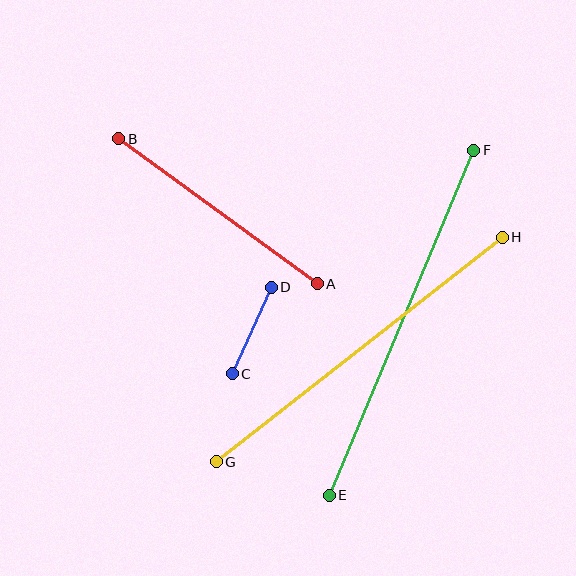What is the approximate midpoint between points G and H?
The midpoint is at approximately (359, 350) pixels.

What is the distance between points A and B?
The distance is approximately 246 pixels.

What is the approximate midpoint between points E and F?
The midpoint is at approximately (402, 323) pixels.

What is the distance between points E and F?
The distance is approximately 374 pixels.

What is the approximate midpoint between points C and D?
The midpoint is at approximately (252, 331) pixels.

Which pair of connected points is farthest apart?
Points E and F are farthest apart.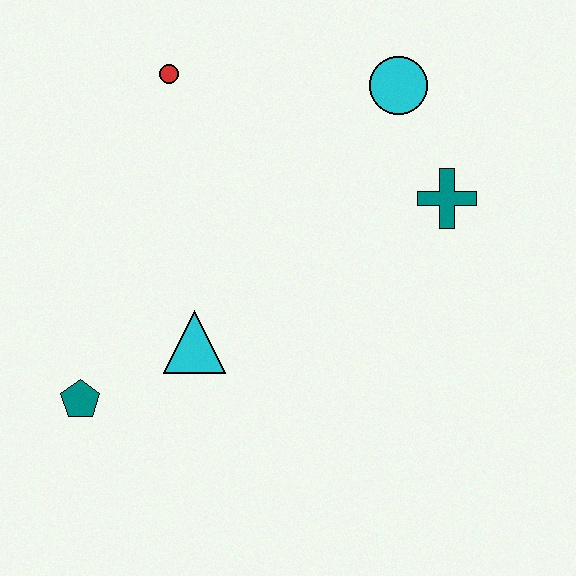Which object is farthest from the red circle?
The teal pentagon is farthest from the red circle.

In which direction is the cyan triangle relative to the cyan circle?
The cyan triangle is below the cyan circle.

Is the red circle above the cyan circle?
Yes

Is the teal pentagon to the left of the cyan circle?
Yes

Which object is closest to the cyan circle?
The teal cross is closest to the cyan circle.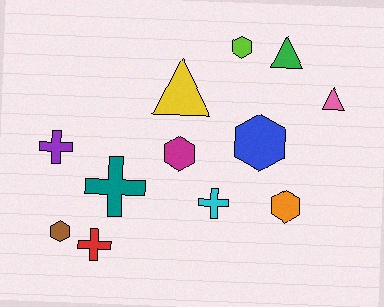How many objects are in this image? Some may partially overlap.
There are 12 objects.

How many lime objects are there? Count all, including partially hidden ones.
There is 1 lime object.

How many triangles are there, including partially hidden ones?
There are 3 triangles.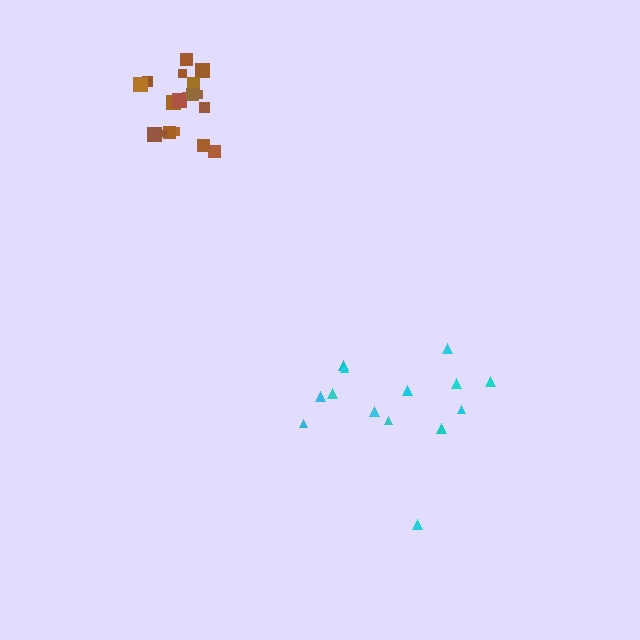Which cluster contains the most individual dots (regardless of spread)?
Brown (19).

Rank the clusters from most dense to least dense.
brown, cyan.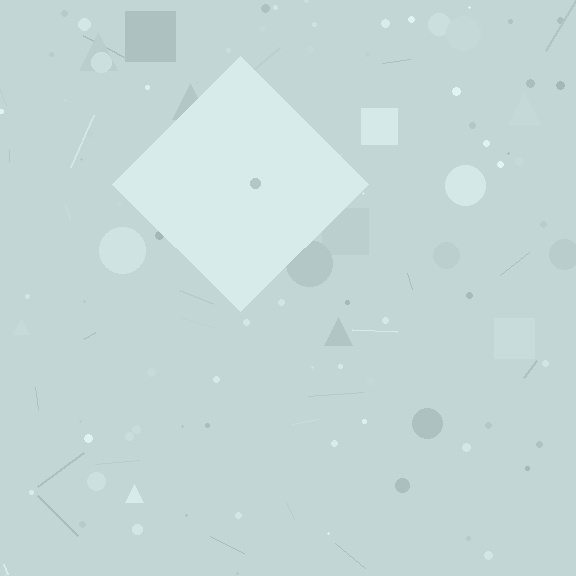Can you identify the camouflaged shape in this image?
The camouflaged shape is a diamond.